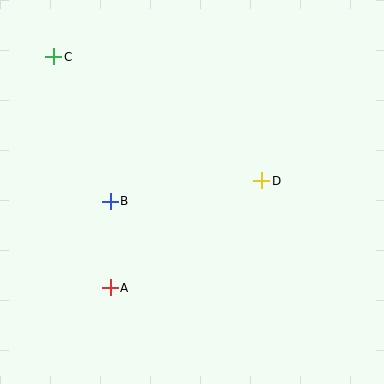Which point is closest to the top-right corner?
Point D is closest to the top-right corner.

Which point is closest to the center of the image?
Point D at (261, 181) is closest to the center.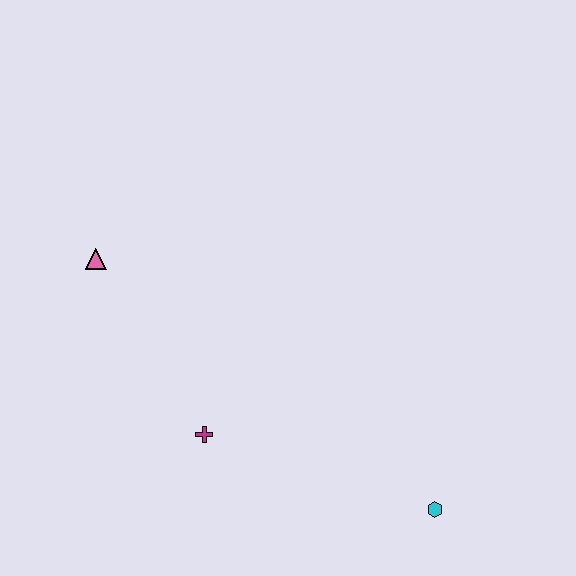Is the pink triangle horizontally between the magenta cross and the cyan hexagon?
No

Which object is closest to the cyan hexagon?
The magenta cross is closest to the cyan hexagon.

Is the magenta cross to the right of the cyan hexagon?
No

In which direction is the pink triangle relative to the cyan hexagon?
The pink triangle is to the left of the cyan hexagon.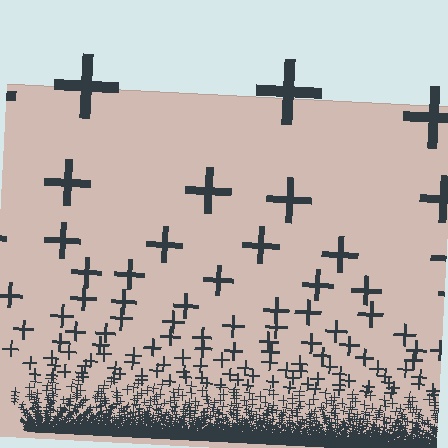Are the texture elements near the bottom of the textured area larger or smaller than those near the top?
Smaller. The gradient is inverted — elements near the bottom are smaller and denser.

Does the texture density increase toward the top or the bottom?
Density increases toward the bottom.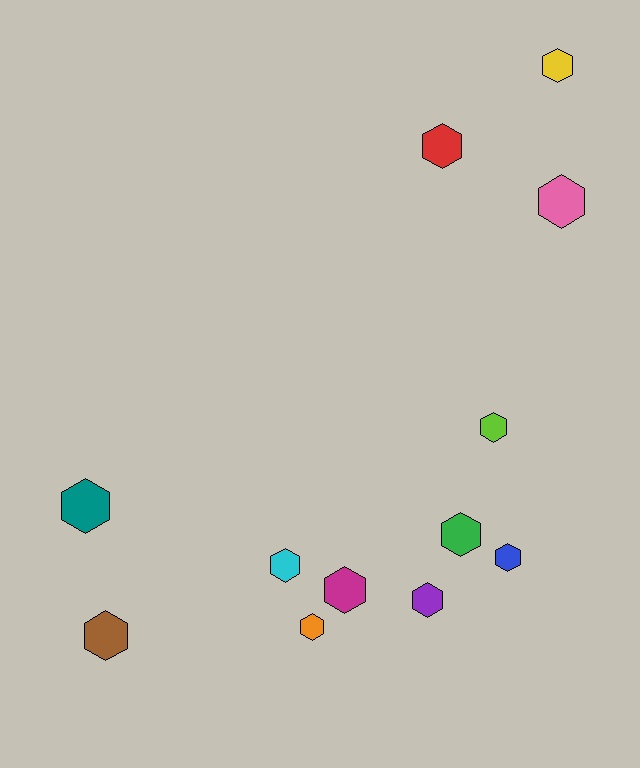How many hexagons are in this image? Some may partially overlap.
There are 12 hexagons.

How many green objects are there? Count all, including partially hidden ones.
There is 1 green object.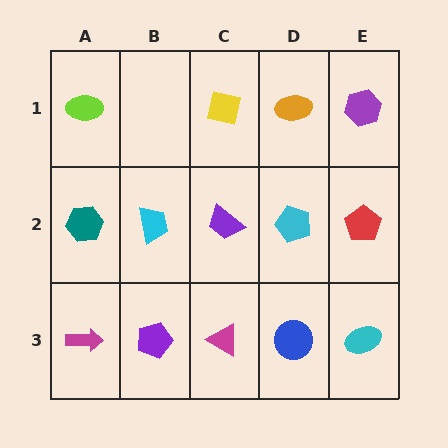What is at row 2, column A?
A teal hexagon.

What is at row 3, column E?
A cyan ellipse.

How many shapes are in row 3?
5 shapes.